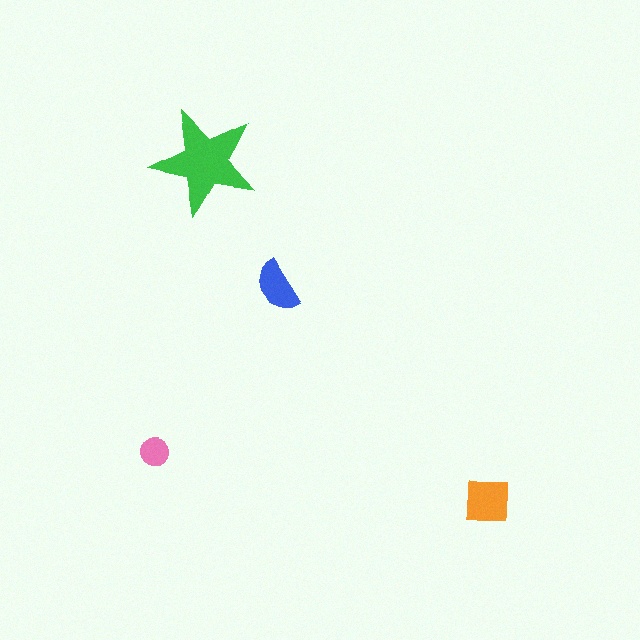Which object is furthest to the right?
The orange square is rightmost.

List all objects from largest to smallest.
The green star, the orange square, the blue semicircle, the pink circle.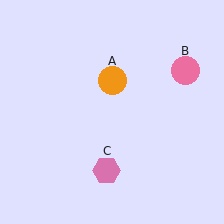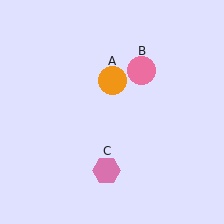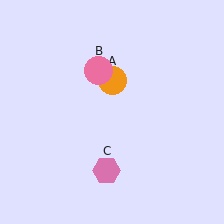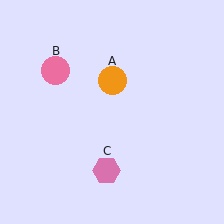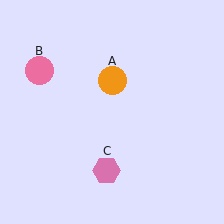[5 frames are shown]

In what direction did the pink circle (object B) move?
The pink circle (object B) moved left.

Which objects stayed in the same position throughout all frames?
Orange circle (object A) and pink hexagon (object C) remained stationary.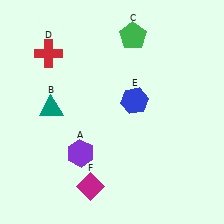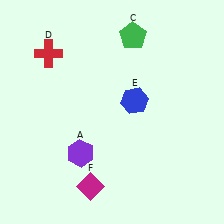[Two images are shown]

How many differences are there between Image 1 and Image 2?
There is 1 difference between the two images.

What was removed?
The teal triangle (B) was removed in Image 2.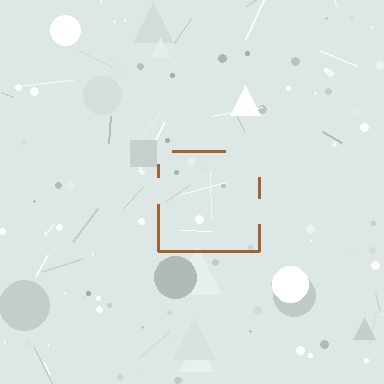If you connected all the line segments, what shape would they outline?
They would outline a square.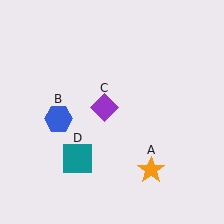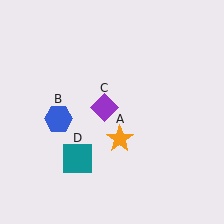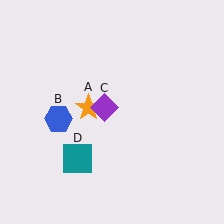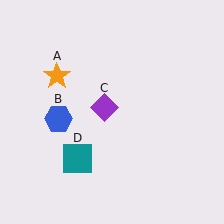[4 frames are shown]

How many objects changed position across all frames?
1 object changed position: orange star (object A).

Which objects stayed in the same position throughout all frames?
Blue hexagon (object B) and purple diamond (object C) and teal square (object D) remained stationary.